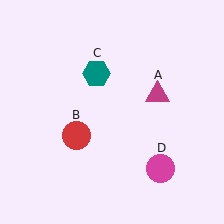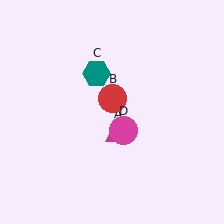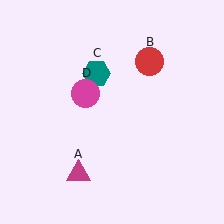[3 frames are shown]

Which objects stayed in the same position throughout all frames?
Teal hexagon (object C) remained stationary.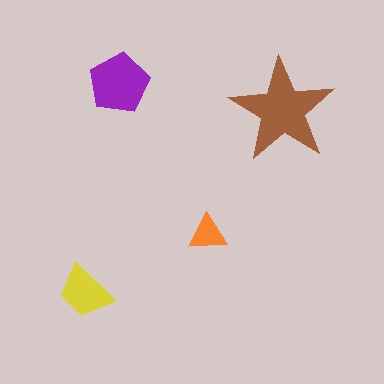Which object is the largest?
The brown star.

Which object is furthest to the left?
The yellow trapezoid is leftmost.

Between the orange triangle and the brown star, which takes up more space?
The brown star.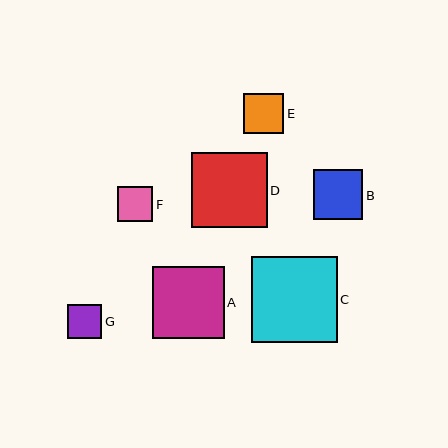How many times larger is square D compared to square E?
Square D is approximately 1.9 times the size of square E.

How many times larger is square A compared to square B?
Square A is approximately 1.5 times the size of square B.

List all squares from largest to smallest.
From largest to smallest: C, D, A, B, E, F, G.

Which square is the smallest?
Square G is the smallest with a size of approximately 34 pixels.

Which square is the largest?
Square C is the largest with a size of approximately 85 pixels.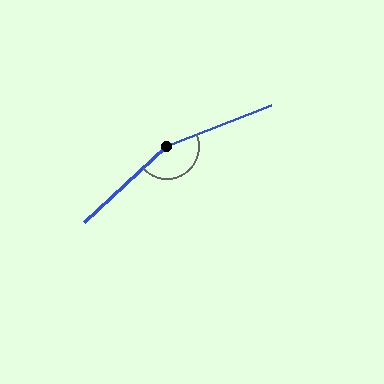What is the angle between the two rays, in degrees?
Approximately 159 degrees.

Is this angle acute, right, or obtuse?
It is obtuse.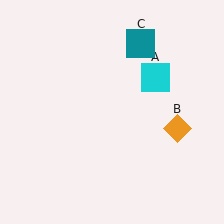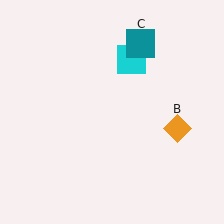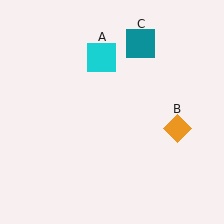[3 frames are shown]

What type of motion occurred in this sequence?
The cyan square (object A) rotated counterclockwise around the center of the scene.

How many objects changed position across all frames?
1 object changed position: cyan square (object A).